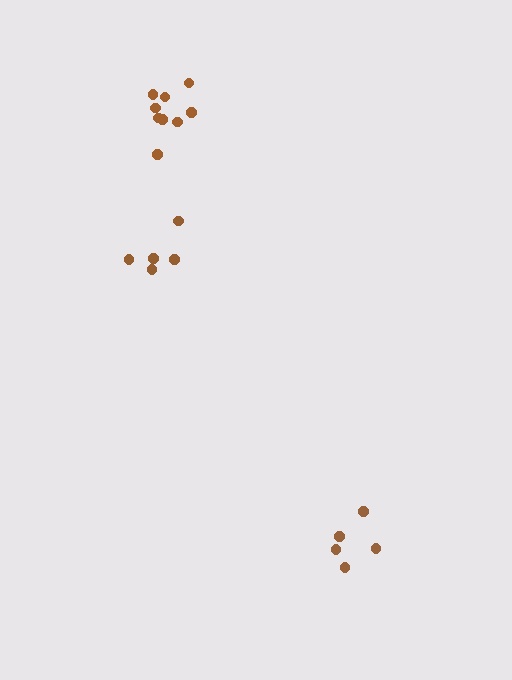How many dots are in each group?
Group 1: 9 dots, Group 2: 5 dots, Group 3: 5 dots (19 total).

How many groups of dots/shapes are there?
There are 3 groups.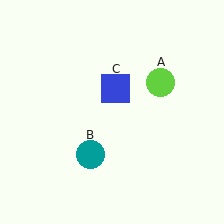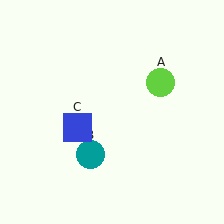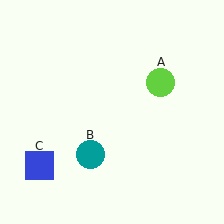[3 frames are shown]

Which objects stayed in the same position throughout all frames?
Lime circle (object A) and teal circle (object B) remained stationary.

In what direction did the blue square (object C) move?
The blue square (object C) moved down and to the left.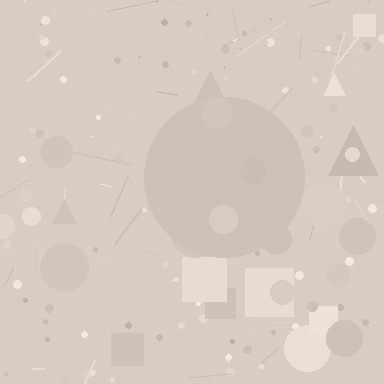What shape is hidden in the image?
A circle is hidden in the image.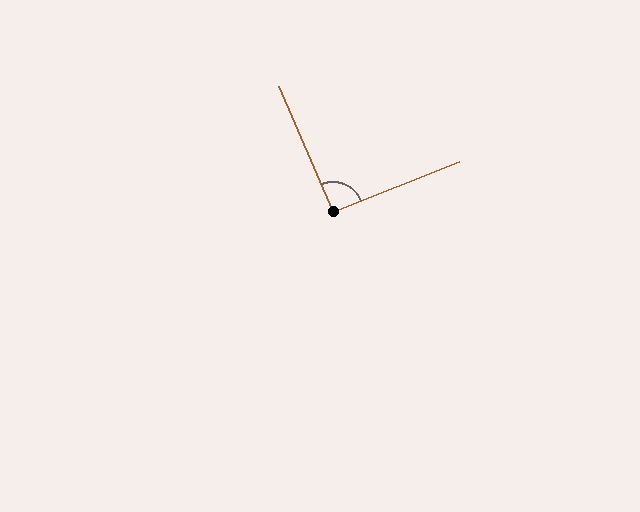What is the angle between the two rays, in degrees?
Approximately 92 degrees.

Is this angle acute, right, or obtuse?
It is approximately a right angle.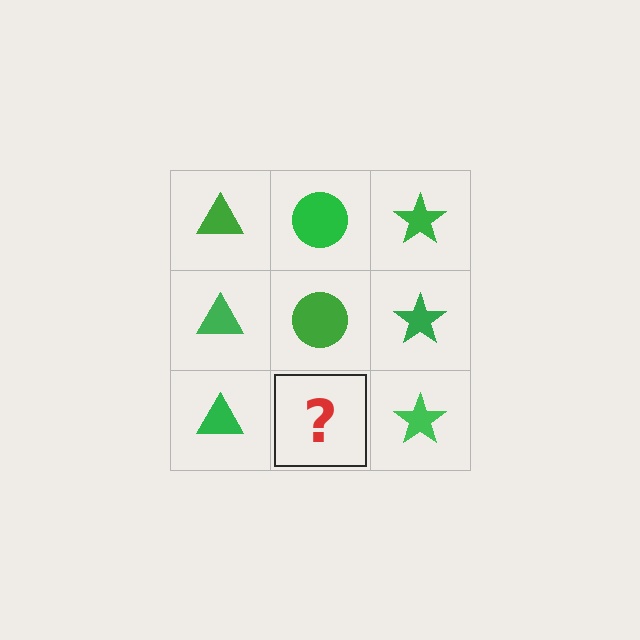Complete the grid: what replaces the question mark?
The question mark should be replaced with a green circle.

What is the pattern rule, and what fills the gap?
The rule is that each column has a consistent shape. The gap should be filled with a green circle.